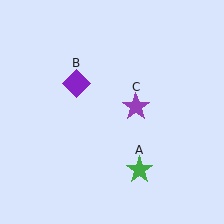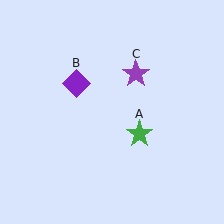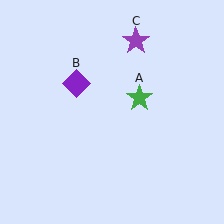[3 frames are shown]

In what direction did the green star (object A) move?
The green star (object A) moved up.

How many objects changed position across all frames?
2 objects changed position: green star (object A), purple star (object C).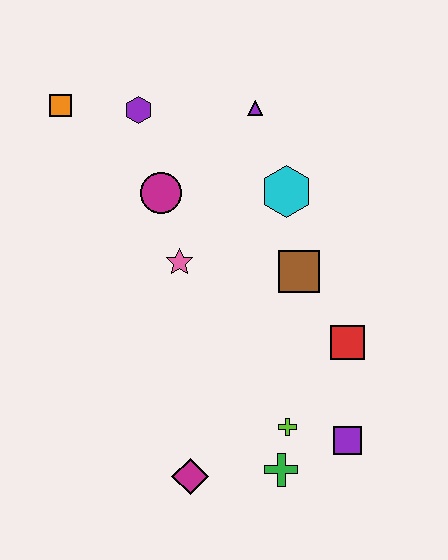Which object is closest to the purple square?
The lime cross is closest to the purple square.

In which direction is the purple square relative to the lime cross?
The purple square is to the right of the lime cross.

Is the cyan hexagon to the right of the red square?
No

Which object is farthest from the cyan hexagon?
The magenta diamond is farthest from the cyan hexagon.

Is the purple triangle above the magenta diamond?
Yes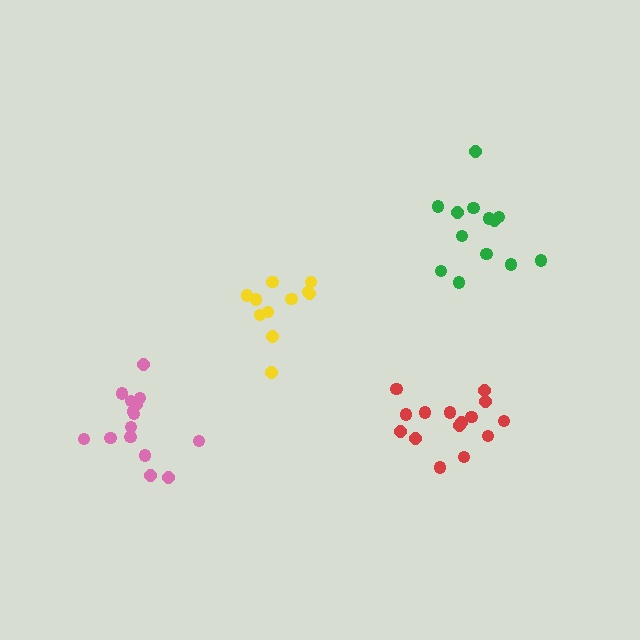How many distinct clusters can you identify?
There are 4 distinct clusters.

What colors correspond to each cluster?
The clusters are colored: green, pink, yellow, red.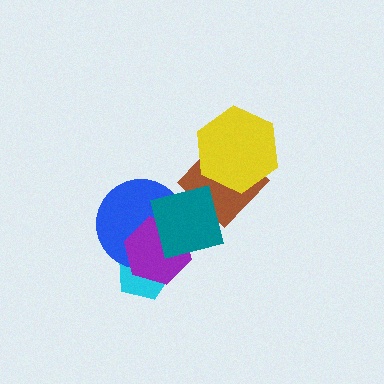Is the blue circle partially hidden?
Yes, it is partially covered by another shape.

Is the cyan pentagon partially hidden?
Yes, it is partially covered by another shape.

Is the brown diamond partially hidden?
Yes, it is partially covered by another shape.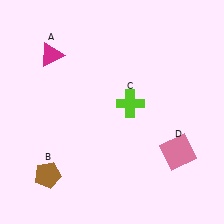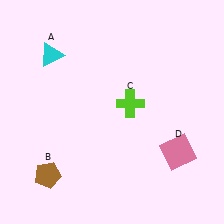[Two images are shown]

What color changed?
The triangle (A) changed from magenta in Image 1 to cyan in Image 2.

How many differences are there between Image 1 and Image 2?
There is 1 difference between the two images.